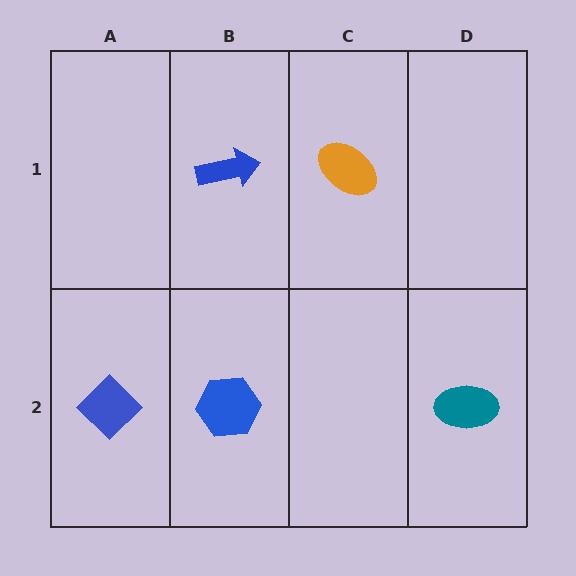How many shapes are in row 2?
3 shapes.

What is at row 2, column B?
A blue hexagon.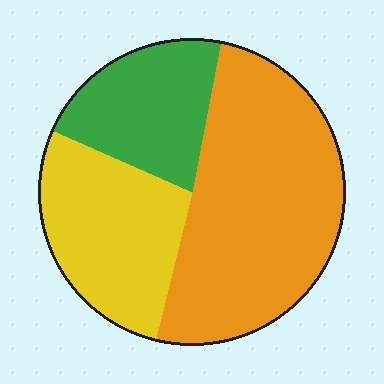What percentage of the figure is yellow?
Yellow covers 28% of the figure.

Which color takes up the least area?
Green, at roughly 20%.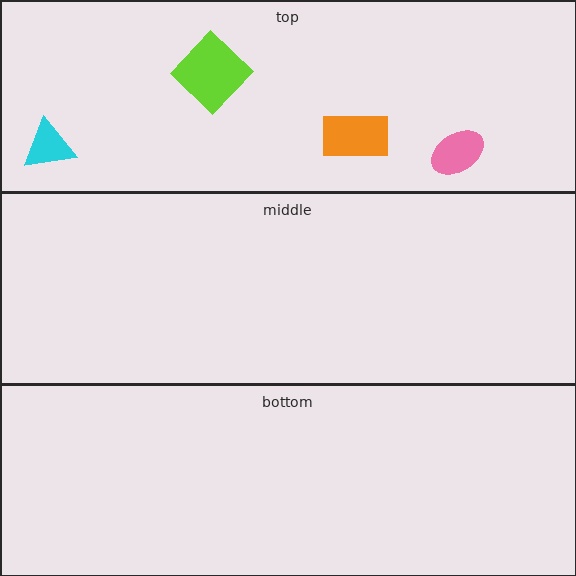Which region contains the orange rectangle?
The top region.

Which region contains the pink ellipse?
The top region.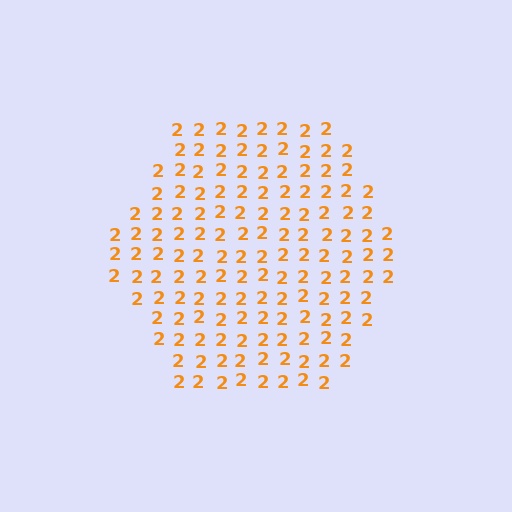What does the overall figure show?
The overall figure shows a hexagon.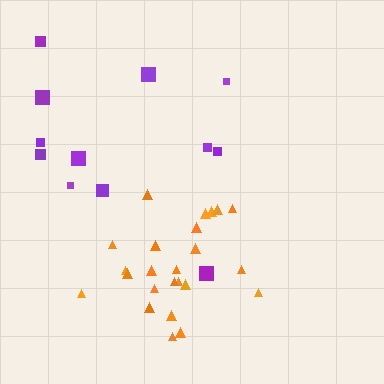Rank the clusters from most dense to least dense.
orange, purple.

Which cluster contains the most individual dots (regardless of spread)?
Orange (24).